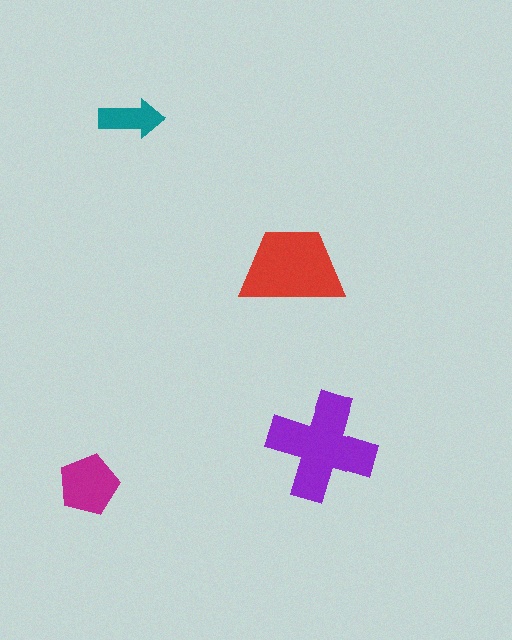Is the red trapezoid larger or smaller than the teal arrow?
Larger.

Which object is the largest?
The purple cross.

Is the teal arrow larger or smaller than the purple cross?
Smaller.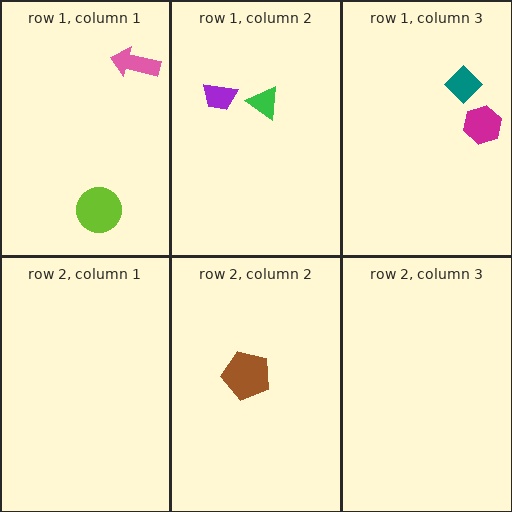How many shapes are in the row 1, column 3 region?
2.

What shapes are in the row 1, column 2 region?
The green triangle, the purple trapezoid.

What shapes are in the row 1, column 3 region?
The magenta hexagon, the teal diamond.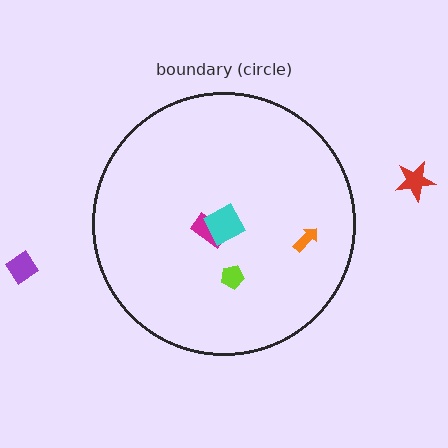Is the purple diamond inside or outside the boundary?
Outside.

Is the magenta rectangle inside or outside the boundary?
Inside.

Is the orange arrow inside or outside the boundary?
Inside.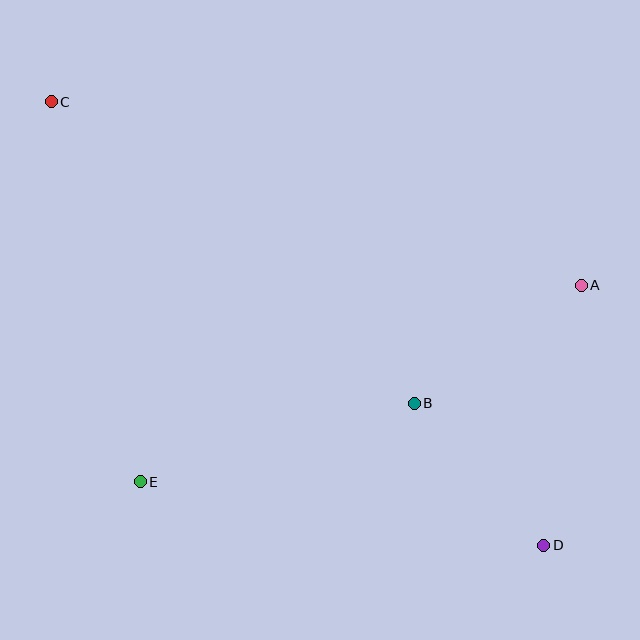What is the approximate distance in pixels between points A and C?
The distance between A and C is approximately 561 pixels.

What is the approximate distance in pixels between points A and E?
The distance between A and E is approximately 483 pixels.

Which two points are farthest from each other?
Points C and D are farthest from each other.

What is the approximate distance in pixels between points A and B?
The distance between A and B is approximately 205 pixels.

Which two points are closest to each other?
Points B and D are closest to each other.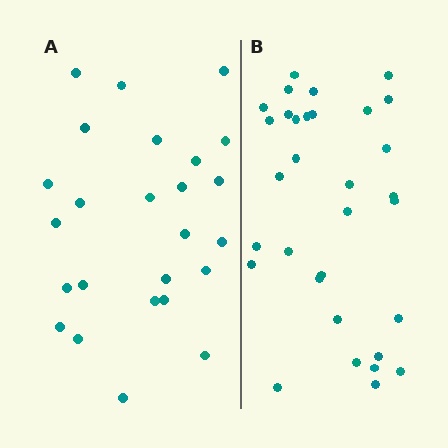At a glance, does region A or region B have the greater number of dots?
Region B (the right region) has more dots.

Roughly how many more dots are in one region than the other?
Region B has roughly 8 or so more dots than region A.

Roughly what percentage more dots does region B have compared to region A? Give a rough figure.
About 30% more.